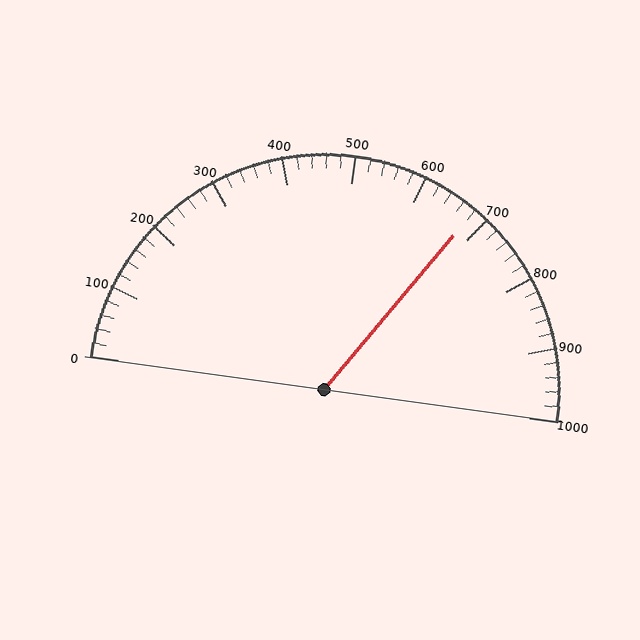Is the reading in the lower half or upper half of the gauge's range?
The reading is in the upper half of the range (0 to 1000).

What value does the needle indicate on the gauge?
The needle indicates approximately 680.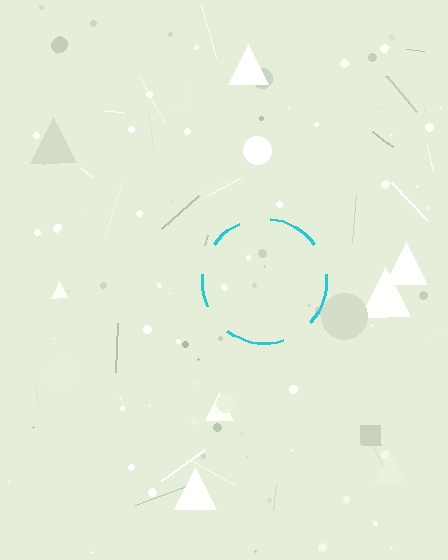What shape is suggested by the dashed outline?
The dashed outline suggests a circle.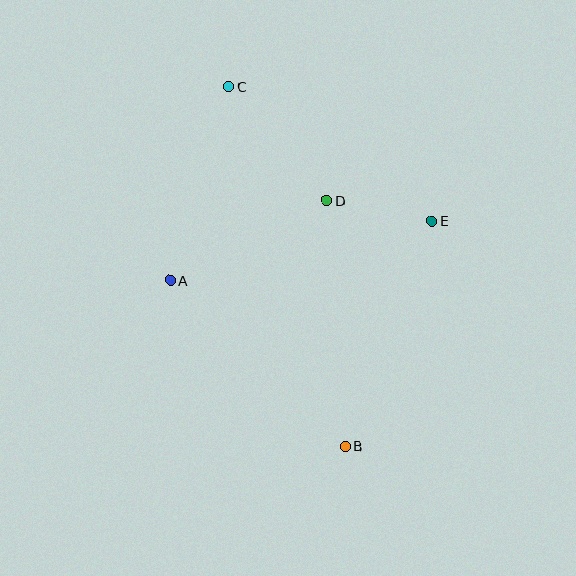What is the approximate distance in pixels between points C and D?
The distance between C and D is approximately 150 pixels.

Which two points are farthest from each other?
Points B and C are farthest from each other.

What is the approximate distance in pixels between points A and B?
The distance between A and B is approximately 240 pixels.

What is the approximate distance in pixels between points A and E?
The distance between A and E is approximately 268 pixels.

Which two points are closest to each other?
Points D and E are closest to each other.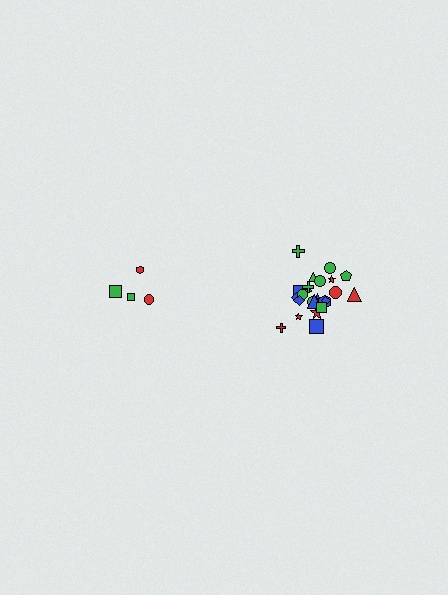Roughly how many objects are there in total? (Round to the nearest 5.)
Roughly 30 objects in total.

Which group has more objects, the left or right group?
The right group.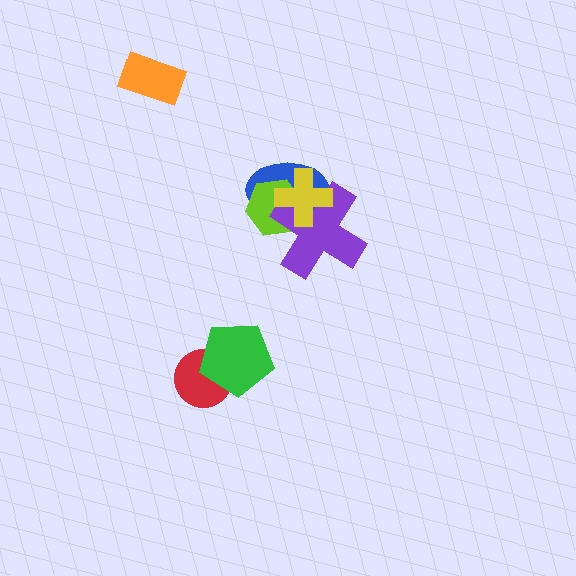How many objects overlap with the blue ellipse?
3 objects overlap with the blue ellipse.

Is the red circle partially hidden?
Yes, it is partially covered by another shape.